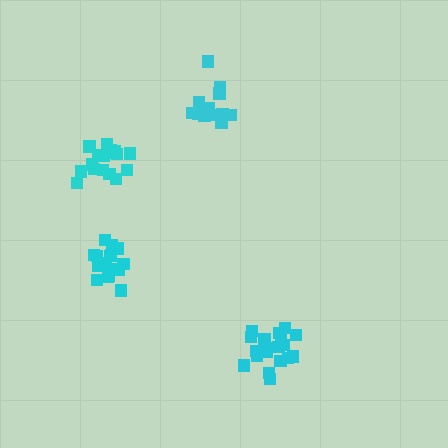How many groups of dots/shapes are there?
There are 4 groups.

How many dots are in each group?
Group 1: 16 dots, Group 2: 13 dots, Group 3: 19 dots, Group 4: 19 dots (67 total).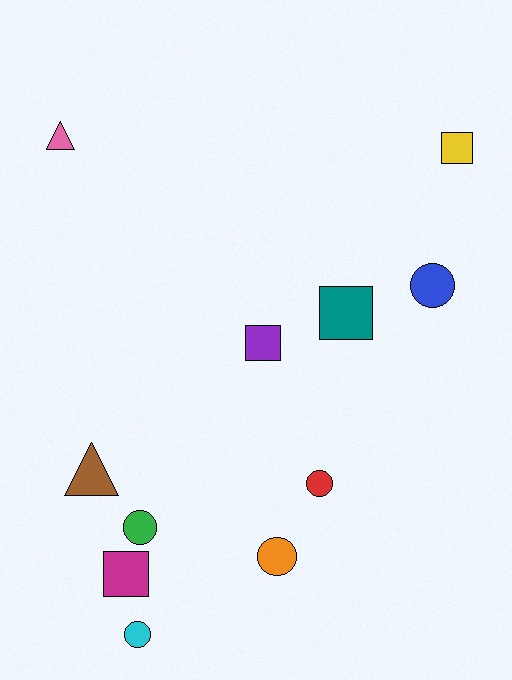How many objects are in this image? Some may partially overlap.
There are 11 objects.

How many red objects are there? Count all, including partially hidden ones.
There is 1 red object.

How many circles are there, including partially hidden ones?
There are 5 circles.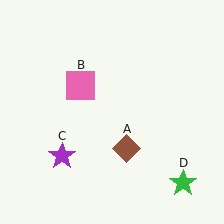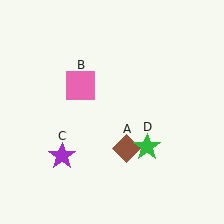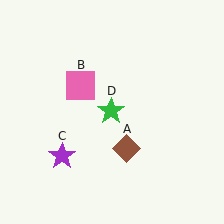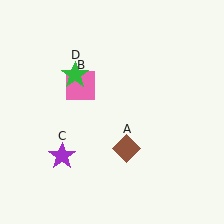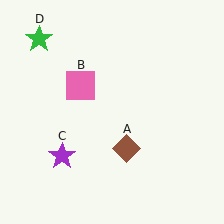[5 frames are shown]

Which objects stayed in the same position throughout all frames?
Brown diamond (object A) and pink square (object B) and purple star (object C) remained stationary.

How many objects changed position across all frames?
1 object changed position: green star (object D).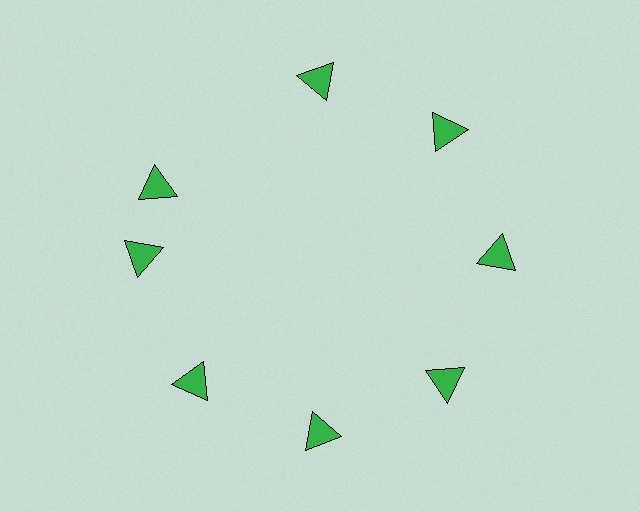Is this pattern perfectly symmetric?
No. The 8 green triangles are arranged in a ring, but one element near the 10 o'clock position is rotated out of alignment along the ring, breaking the 8-fold rotational symmetry.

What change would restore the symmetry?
The symmetry would be restored by rotating it back into even spacing with its neighbors so that all 8 triangles sit at equal angles and equal distance from the center.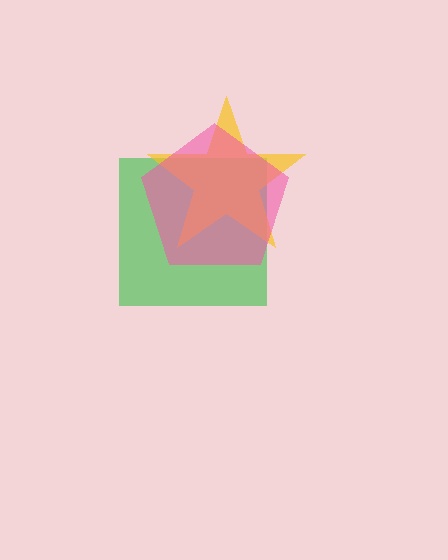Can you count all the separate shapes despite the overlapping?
Yes, there are 3 separate shapes.